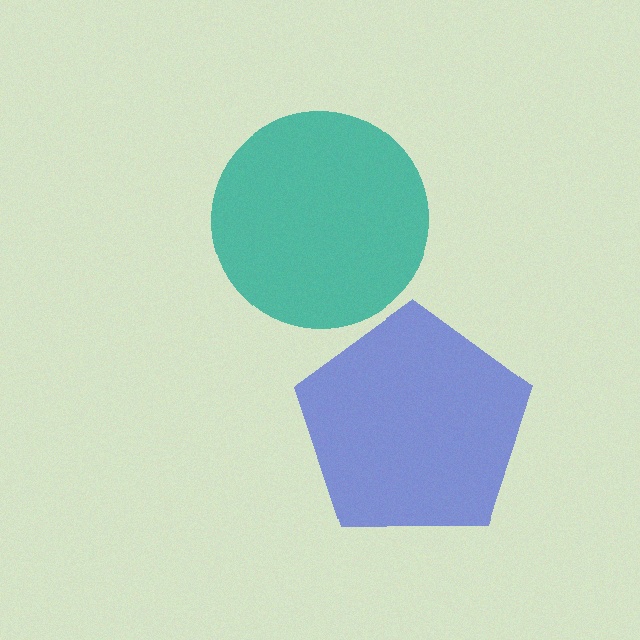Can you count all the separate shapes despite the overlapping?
Yes, there are 2 separate shapes.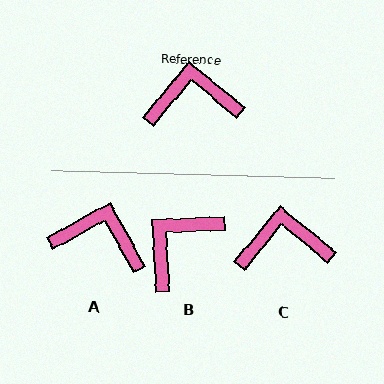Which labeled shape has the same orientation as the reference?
C.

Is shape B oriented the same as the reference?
No, it is off by about 42 degrees.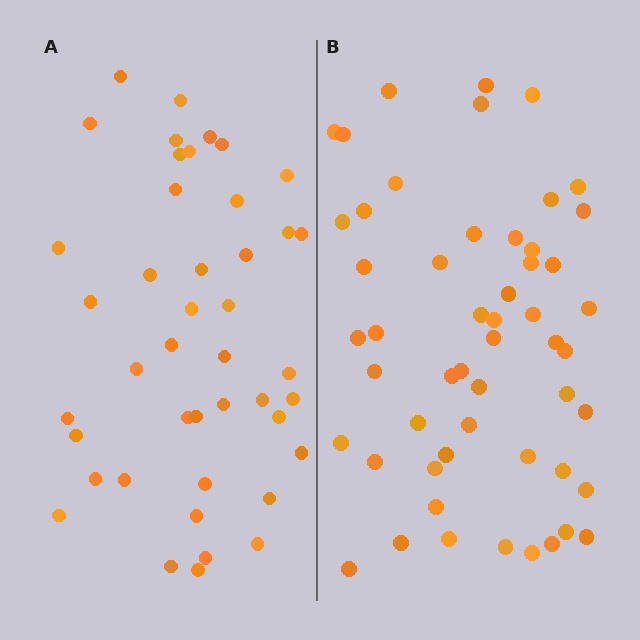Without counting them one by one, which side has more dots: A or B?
Region B (the right region) has more dots.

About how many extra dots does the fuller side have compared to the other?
Region B has roughly 10 or so more dots than region A.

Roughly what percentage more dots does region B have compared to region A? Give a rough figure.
About 25% more.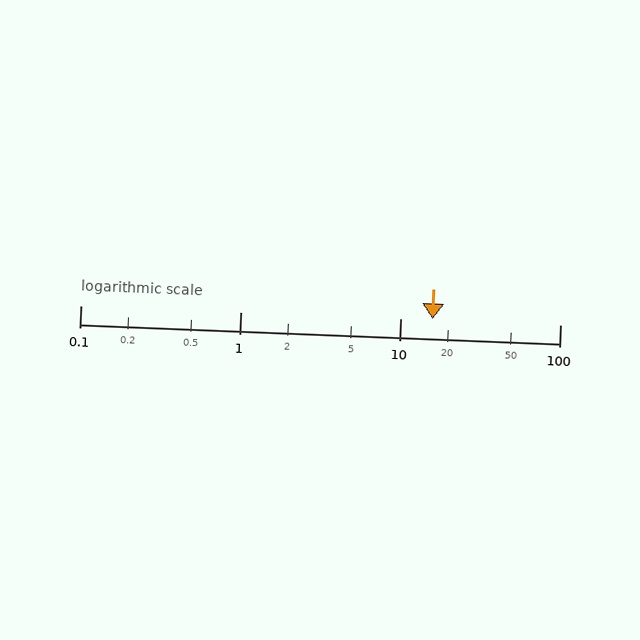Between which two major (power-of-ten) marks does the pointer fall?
The pointer is between 10 and 100.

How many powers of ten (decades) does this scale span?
The scale spans 3 decades, from 0.1 to 100.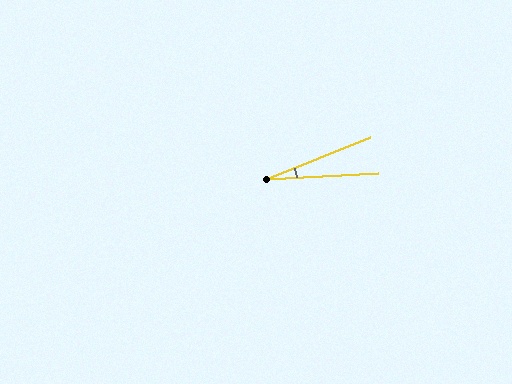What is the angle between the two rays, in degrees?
Approximately 19 degrees.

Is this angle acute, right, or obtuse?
It is acute.